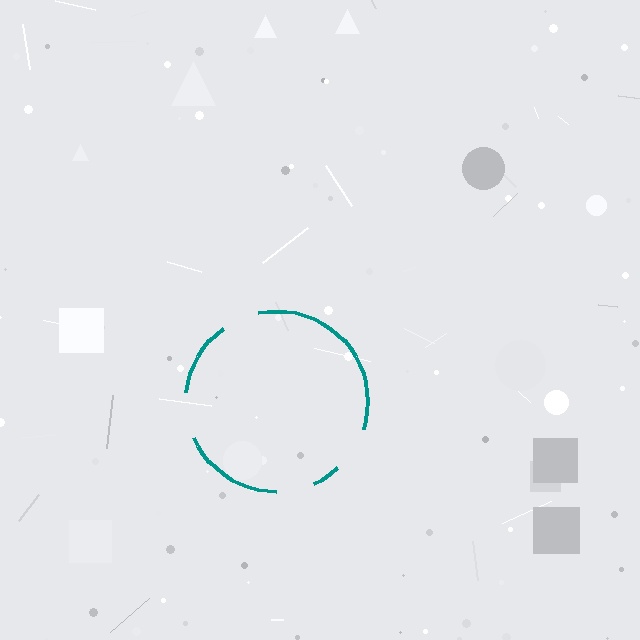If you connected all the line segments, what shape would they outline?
They would outline a circle.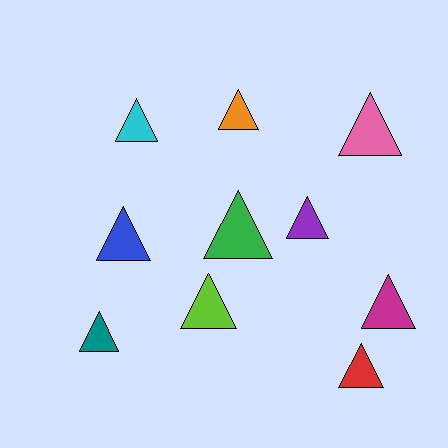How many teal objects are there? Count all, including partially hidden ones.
There is 1 teal object.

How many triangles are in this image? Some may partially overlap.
There are 10 triangles.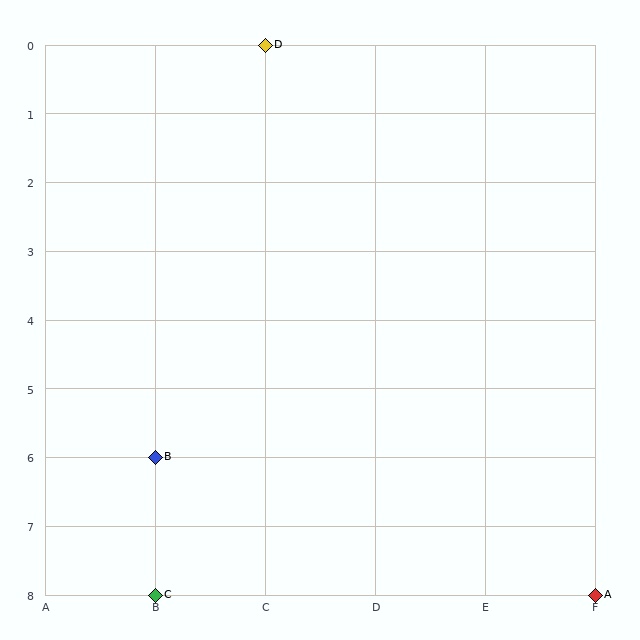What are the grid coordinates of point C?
Point C is at grid coordinates (B, 8).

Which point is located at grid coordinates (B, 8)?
Point C is at (B, 8).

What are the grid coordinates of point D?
Point D is at grid coordinates (C, 0).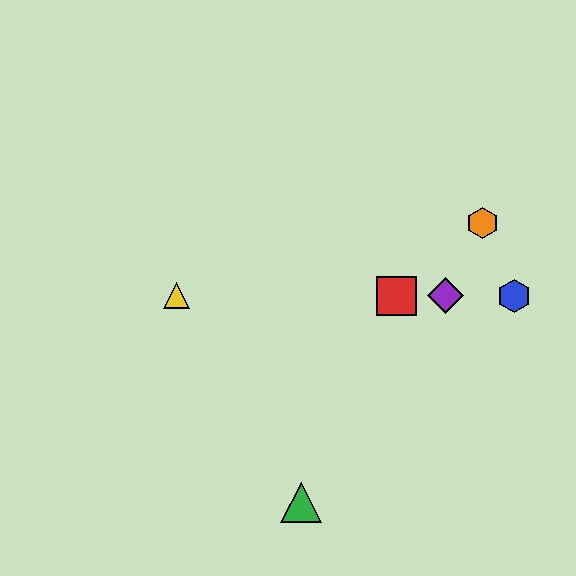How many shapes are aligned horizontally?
4 shapes (the red square, the blue hexagon, the yellow triangle, the purple diamond) are aligned horizontally.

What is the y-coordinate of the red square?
The red square is at y≈296.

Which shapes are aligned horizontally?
The red square, the blue hexagon, the yellow triangle, the purple diamond are aligned horizontally.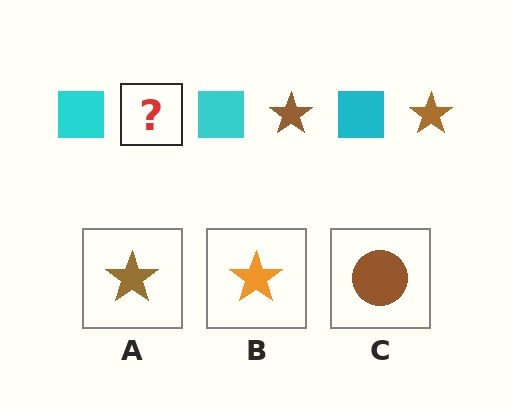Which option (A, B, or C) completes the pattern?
A.